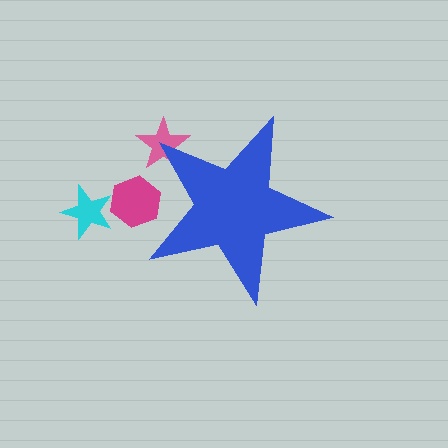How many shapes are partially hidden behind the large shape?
2 shapes are partially hidden.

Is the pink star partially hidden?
Yes, the pink star is partially hidden behind the blue star.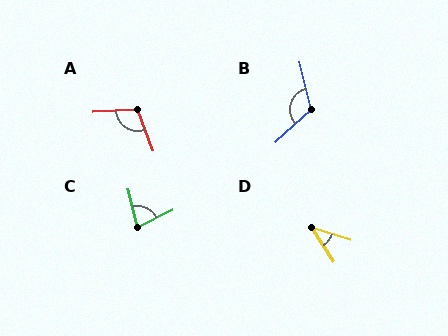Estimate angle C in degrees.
Approximately 78 degrees.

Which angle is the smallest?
D, at approximately 39 degrees.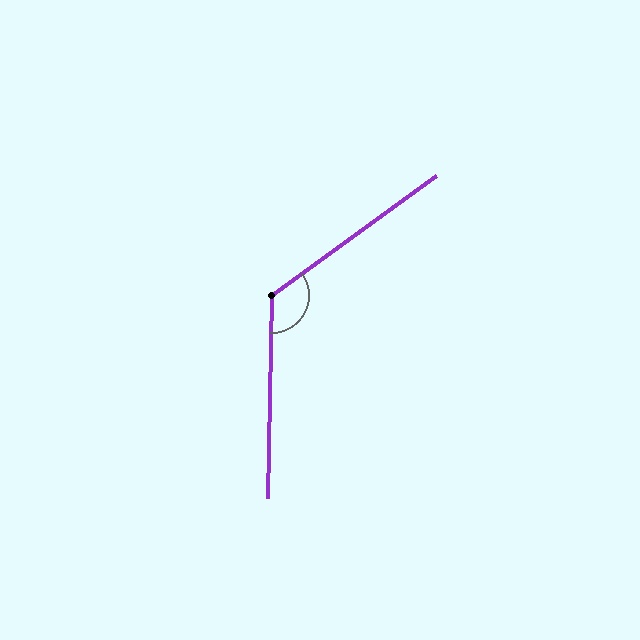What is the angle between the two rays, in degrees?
Approximately 127 degrees.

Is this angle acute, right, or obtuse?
It is obtuse.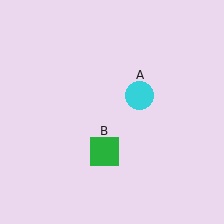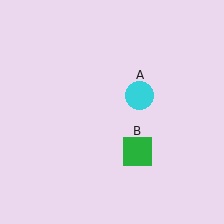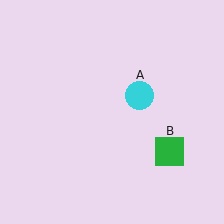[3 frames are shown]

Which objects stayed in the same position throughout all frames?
Cyan circle (object A) remained stationary.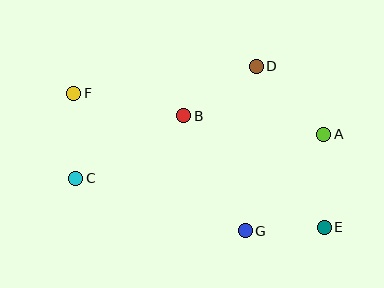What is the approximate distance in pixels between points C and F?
The distance between C and F is approximately 85 pixels.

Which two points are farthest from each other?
Points E and F are farthest from each other.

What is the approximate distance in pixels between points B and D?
The distance between B and D is approximately 88 pixels.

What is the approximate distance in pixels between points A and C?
The distance between A and C is approximately 252 pixels.